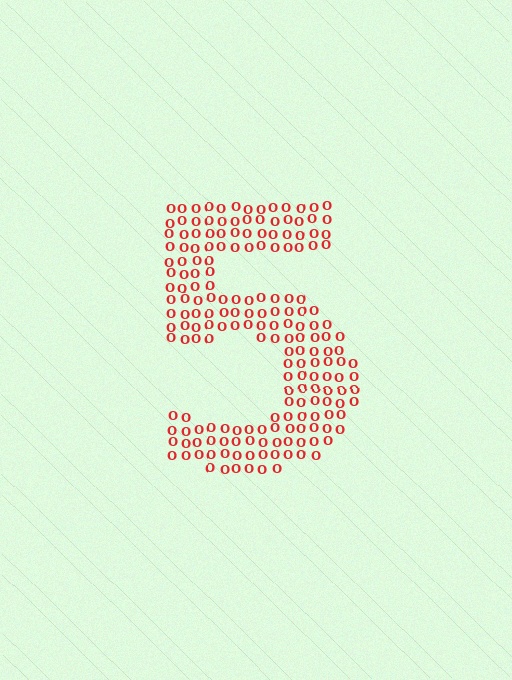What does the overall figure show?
The overall figure shows the digit 5.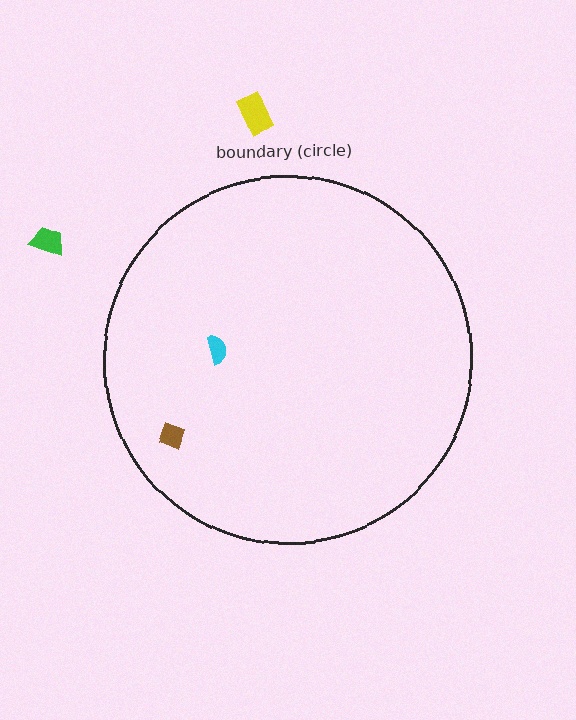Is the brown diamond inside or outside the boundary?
Inside.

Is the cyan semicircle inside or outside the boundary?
Inside.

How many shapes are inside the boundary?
2 inside, 2 outside.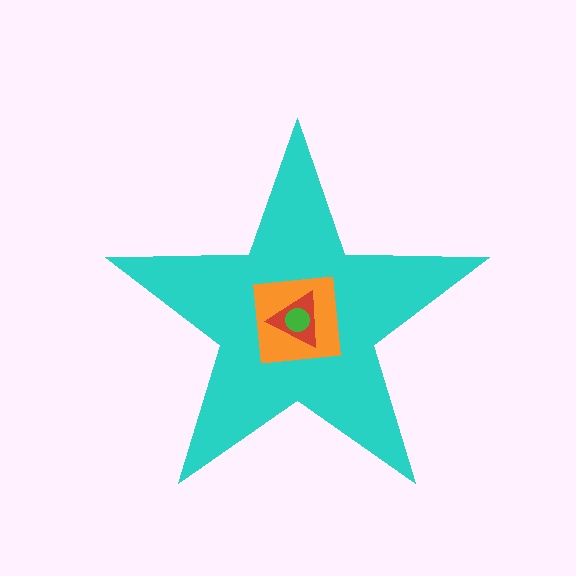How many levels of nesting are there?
4.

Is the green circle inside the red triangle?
Yes.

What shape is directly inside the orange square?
The red triangle.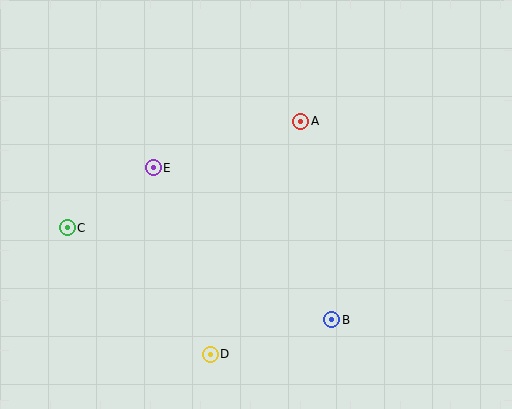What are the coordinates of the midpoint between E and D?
The midpoint between E and D is at (182, 261).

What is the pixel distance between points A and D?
The distance between A and D is 250 pixels.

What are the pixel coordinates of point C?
Point C is at (67, 228).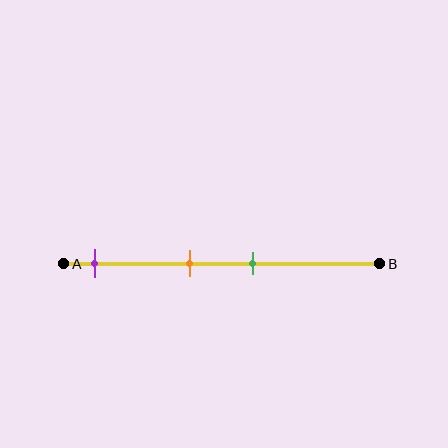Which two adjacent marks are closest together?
The orange and green marks are the closest adjacent pair.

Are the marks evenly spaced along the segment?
No, the marks are not evenly spaced.